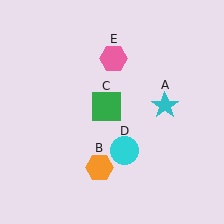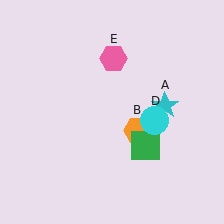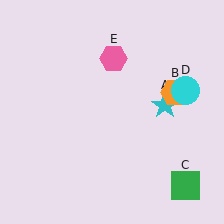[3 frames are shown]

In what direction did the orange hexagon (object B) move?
The orange hexagon (object B) moved up and to the right.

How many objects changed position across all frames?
3 objects changed position: orange hexagon (object B), green square (object C), cyan circle (object D).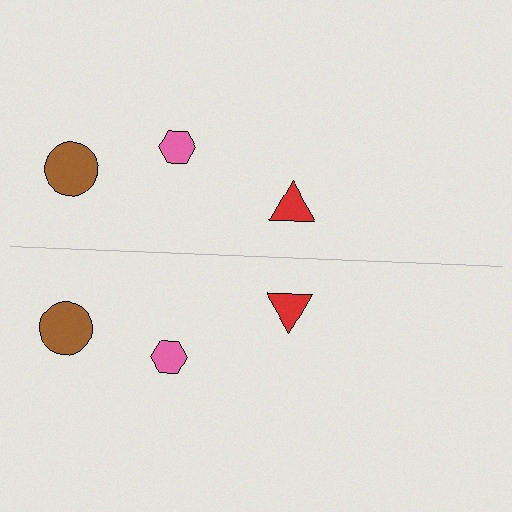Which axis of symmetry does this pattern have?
The pattern has a horizontal axis of symmetry running through the center of the image.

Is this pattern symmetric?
Yes, this pattern has bilateral (reflection) symmetry.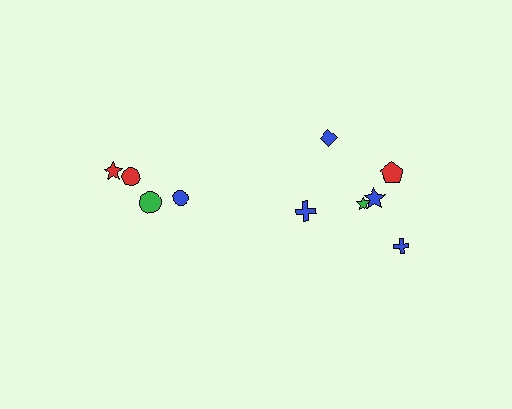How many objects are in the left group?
There are 4 objects.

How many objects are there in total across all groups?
There are 10 objects.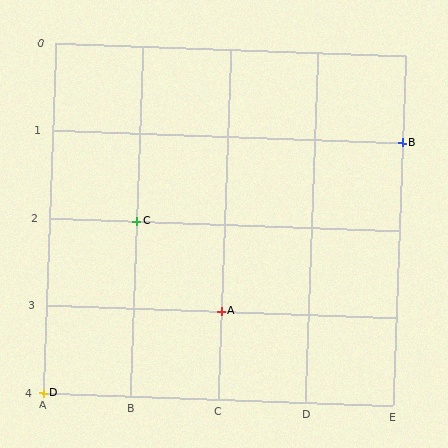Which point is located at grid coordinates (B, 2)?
Point C is at (B, 2).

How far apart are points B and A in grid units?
Points B and A are 2 columns and 2 rows apart (about 2.8 grid units diagonally).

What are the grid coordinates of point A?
Point A is at grid coordinates (C, 3).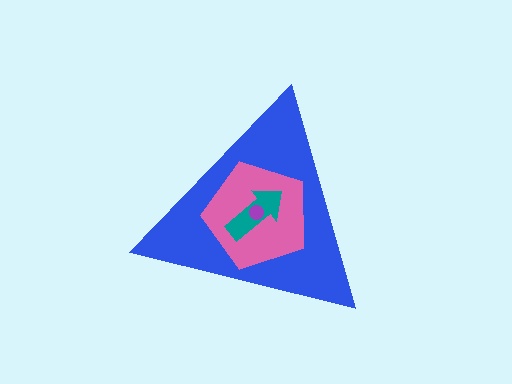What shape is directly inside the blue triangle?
The pink pentagon.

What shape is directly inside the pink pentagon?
The teal arrow.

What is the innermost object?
The purple circle.